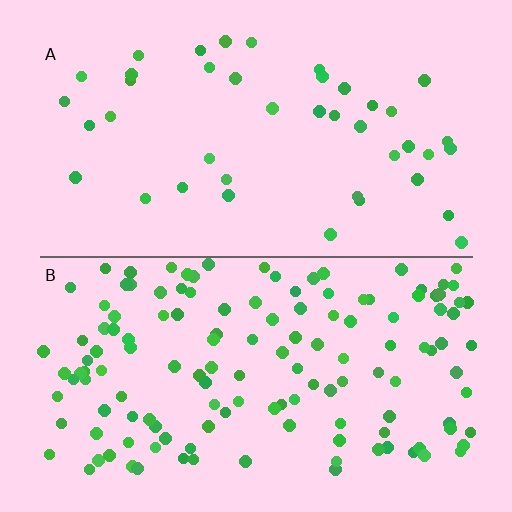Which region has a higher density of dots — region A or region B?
B (the bottom).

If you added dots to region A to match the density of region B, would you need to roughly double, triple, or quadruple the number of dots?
Approximately triple.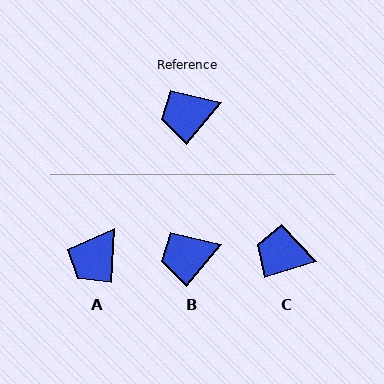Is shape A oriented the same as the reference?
No, it is off by about 37 degrees.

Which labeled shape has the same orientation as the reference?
B.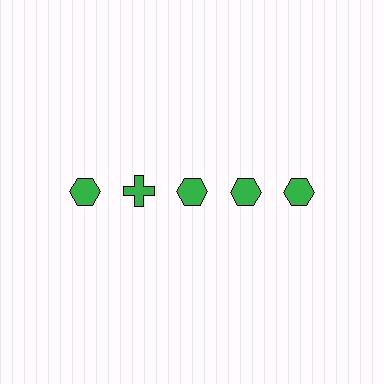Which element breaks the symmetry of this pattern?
The green cross in the top row, second from left column breaks the symmetry. All other shapes are green hexagons.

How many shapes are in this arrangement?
There are 5 shapes arranged in a grid pattern.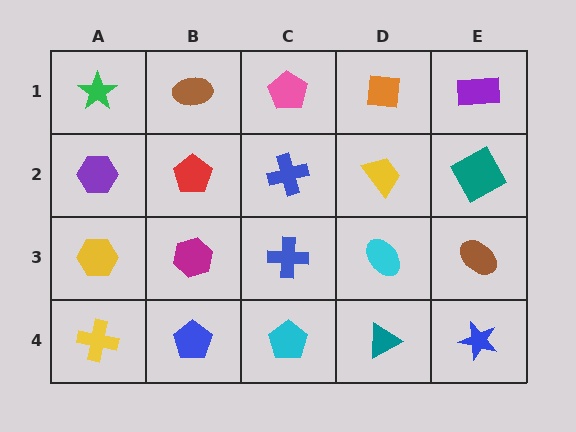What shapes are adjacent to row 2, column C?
A pink pentagon (row 1, column C), a blue cross (row 3, column C), a red pentagon (row 2, column B), a yellow trapezoid (row 2, column D).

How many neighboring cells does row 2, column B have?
4.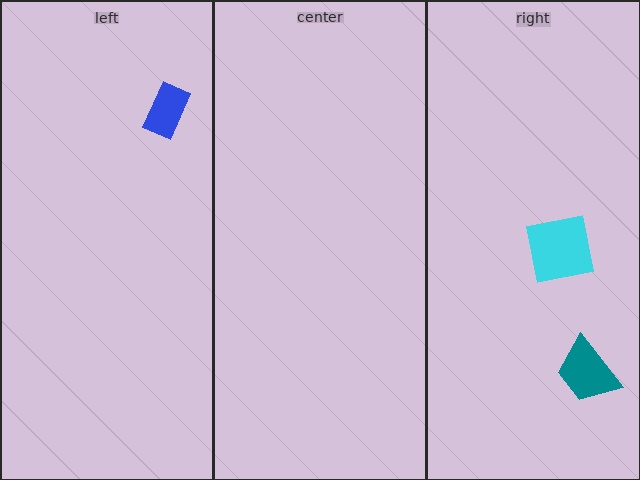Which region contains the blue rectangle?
The left region.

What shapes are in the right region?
The teal trapezoid, the cyan square.